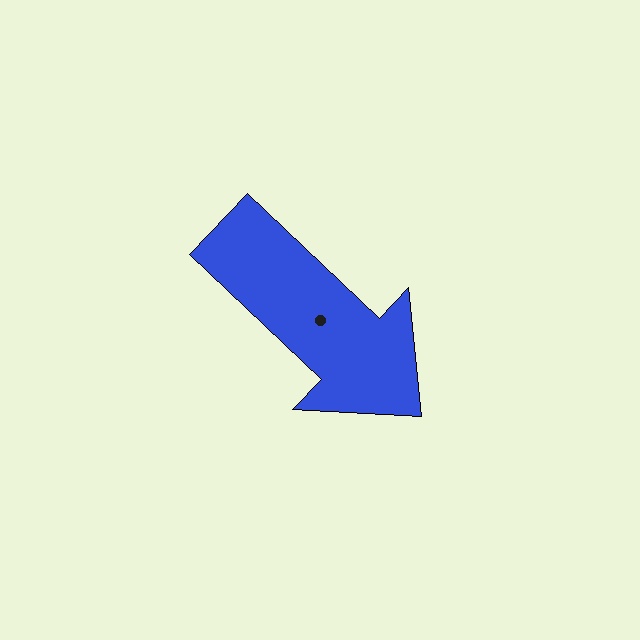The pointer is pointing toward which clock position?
Roughly 4 o'clock.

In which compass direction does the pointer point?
Southeast.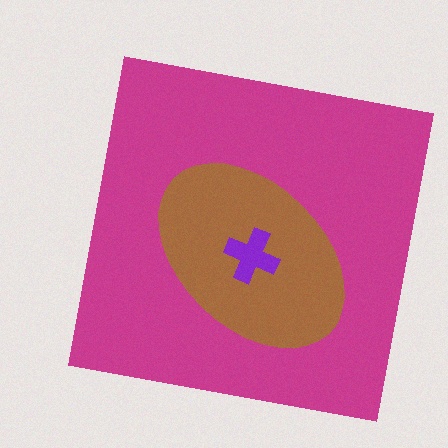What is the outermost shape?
The magenta square.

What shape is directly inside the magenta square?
The brown ellipse.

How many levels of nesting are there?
3.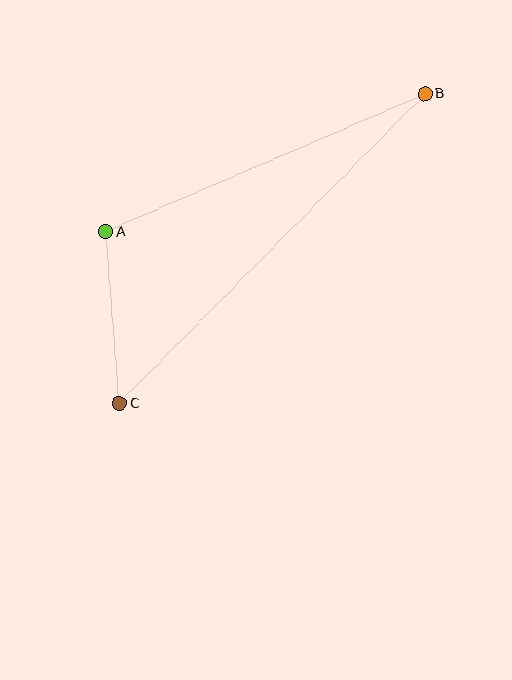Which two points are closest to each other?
Points A and C are closest to each other.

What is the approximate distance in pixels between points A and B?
The distance between A and B is approximately 348 pixels.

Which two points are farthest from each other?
Points B and C are farthest from each other.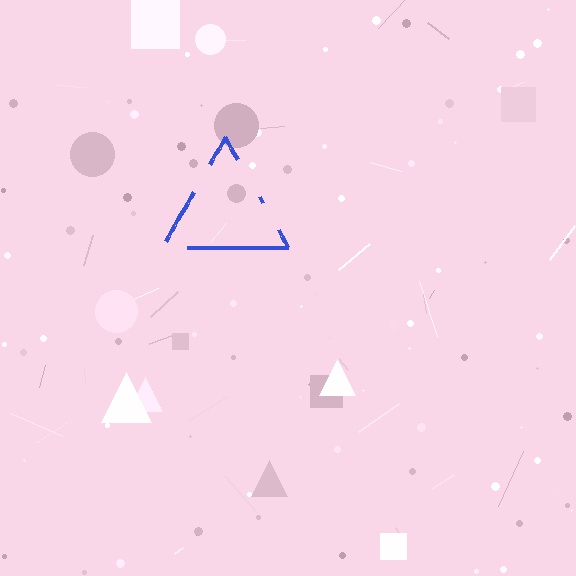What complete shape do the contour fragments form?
The contour fragments form a triangle.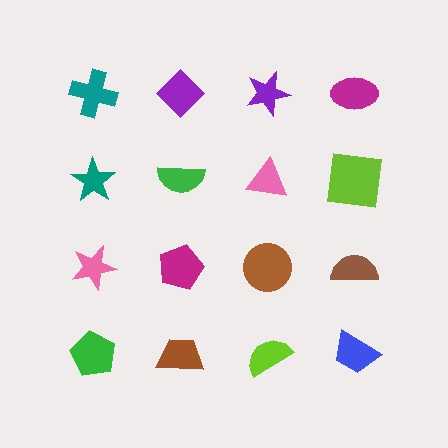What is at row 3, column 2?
A magenta pentagon.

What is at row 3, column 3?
A brown circle.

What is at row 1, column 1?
A teal cross.